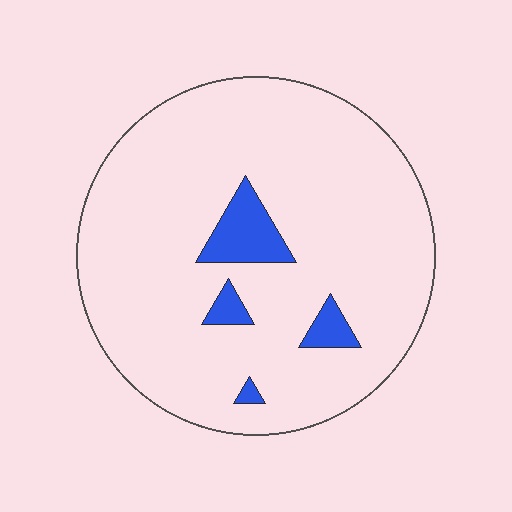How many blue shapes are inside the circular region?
4.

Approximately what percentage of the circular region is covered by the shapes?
Approximately 10%.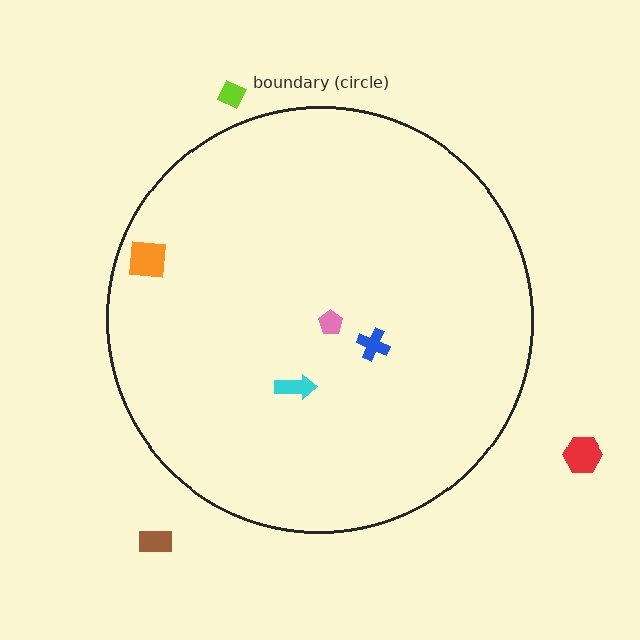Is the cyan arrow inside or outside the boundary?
Inside.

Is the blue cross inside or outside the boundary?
Inside.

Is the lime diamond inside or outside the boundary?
Outside.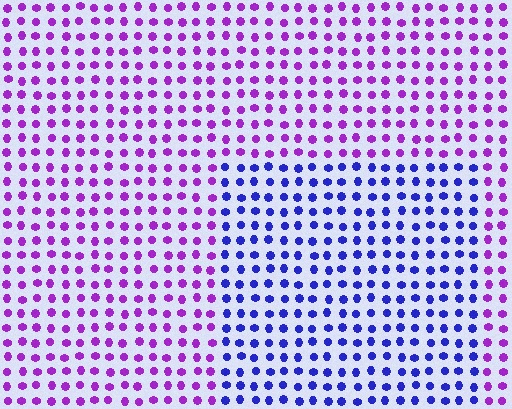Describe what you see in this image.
The image is filled with small purple elements in a uniform arrangement. A rectangle-shaped region is visible where the elements are tinted to a slightly different hue, forming a subtle color boundary.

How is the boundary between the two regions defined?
The boundary is defined purely by a slight shift in hue (about 48 degrees). Spacing, size, and orientation are identical on both sides.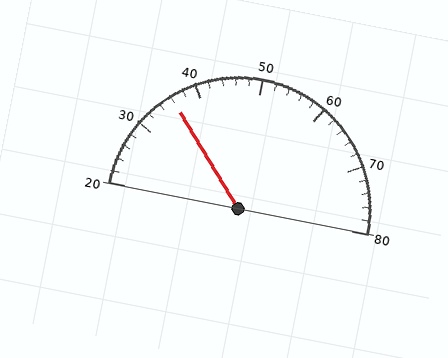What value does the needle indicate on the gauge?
The needle indicates approximately 36.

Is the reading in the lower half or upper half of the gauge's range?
The reading is in the lower half of the range (20 to 80).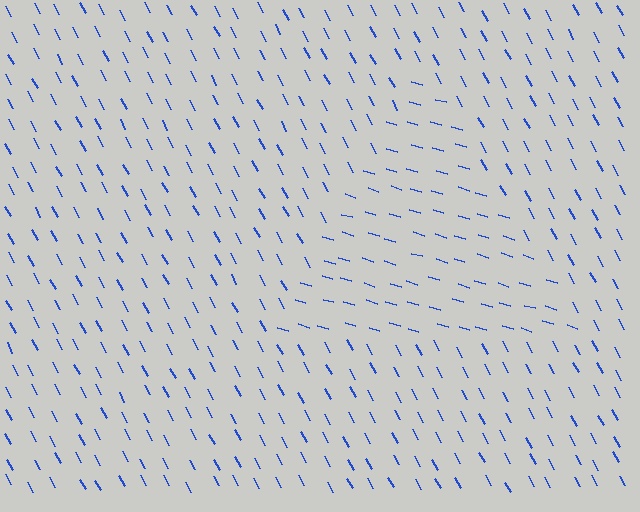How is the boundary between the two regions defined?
The boundary is defined purely by a change in line orientation (approximately 45 degrees difference). All lines are the same color and thickness.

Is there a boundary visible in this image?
Yes, there is a texture boundary formed by a change in line orientation.